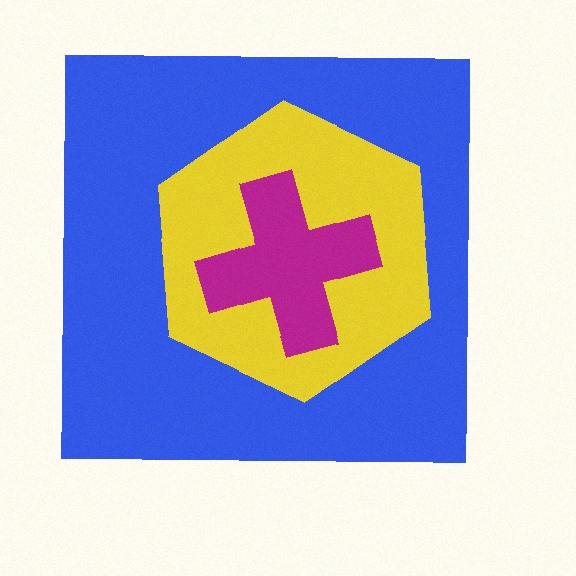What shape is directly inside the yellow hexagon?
The magenta cross.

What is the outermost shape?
The blue square.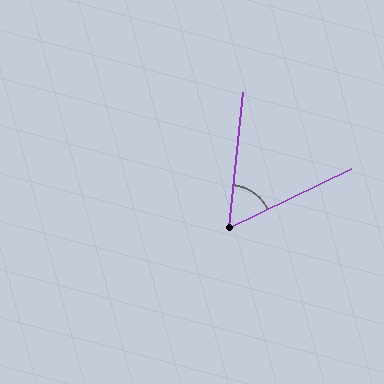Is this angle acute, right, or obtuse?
It is acute.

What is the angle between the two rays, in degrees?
Approximately 58 degrees.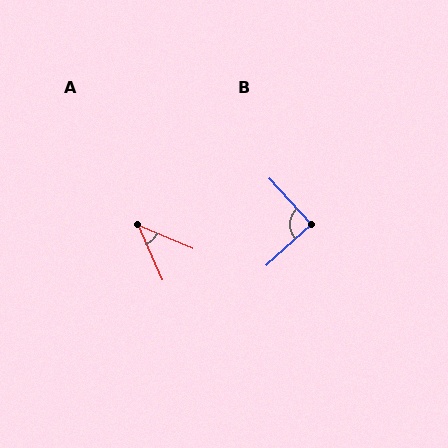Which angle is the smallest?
A, at approximately 44 degrees.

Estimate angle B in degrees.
Approximately 91 degrees.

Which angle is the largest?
B, at approximately 91 degrees.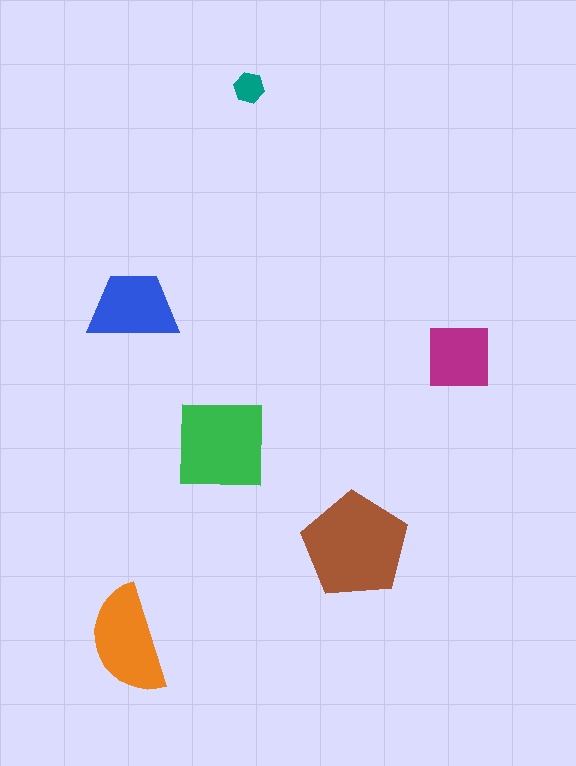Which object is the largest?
The brown pentagon.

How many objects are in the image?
There are 6 objects in the image.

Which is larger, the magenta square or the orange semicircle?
The orange semicircle.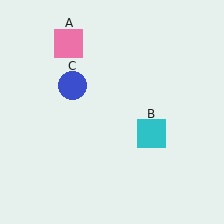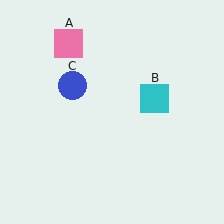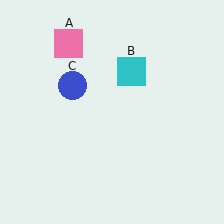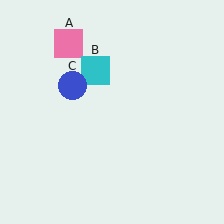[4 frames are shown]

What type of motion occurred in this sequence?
The cyan square (object B) rotated counterclockwise around the center of the scene.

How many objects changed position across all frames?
1 object changed position: cyan square (object B).